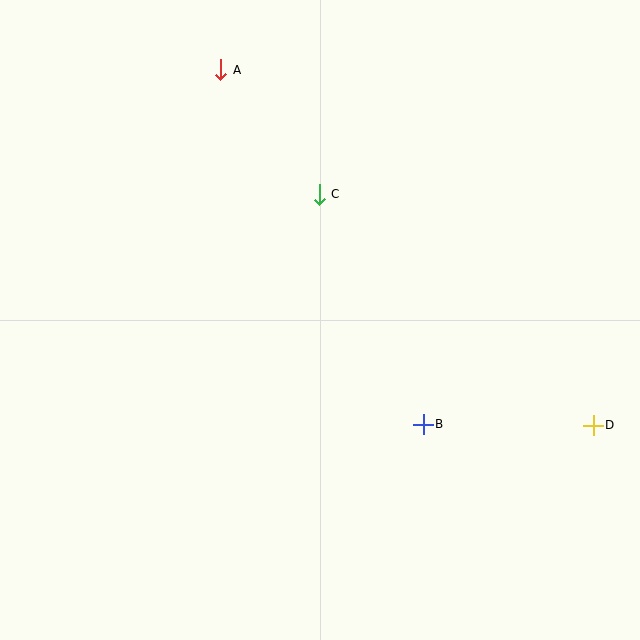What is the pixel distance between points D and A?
The distance between D and A is 515 pixels.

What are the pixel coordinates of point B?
Point B is at (423, 424).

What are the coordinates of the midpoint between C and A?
The midpoint between C and A is at (270, 132).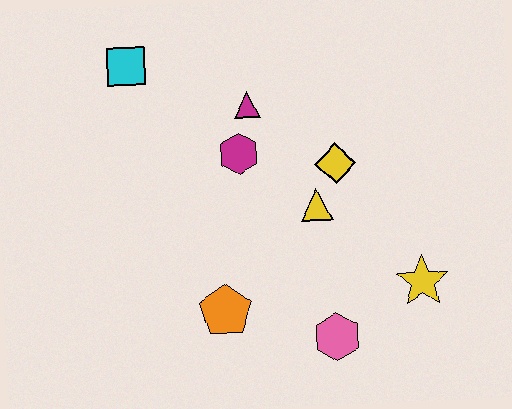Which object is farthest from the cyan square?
The yellow star is farthest from the cyan square.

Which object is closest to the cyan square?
The magenta triangle is closest to the cyan square.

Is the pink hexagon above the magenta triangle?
No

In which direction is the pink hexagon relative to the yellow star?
The pink hexagon is to the left of the yellow star.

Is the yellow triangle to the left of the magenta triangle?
No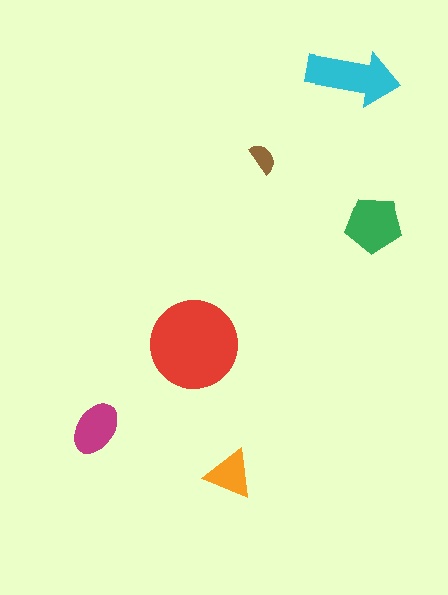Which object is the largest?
The red circle.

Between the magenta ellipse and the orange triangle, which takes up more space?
The magenta ellipse.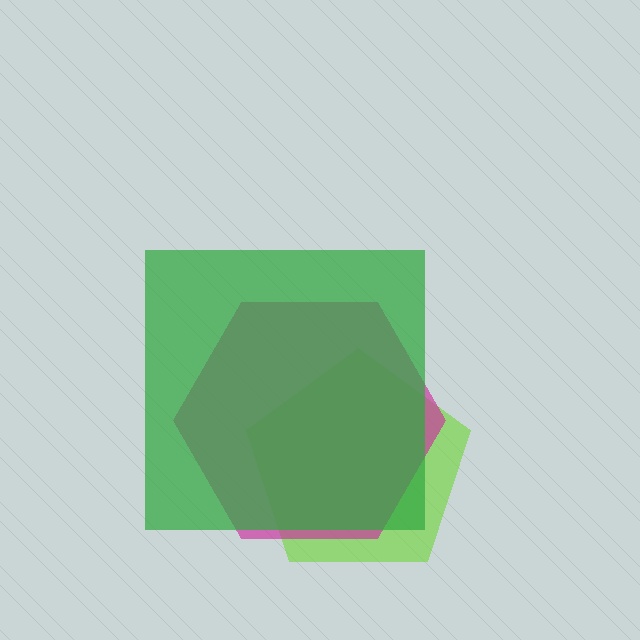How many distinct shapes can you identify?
There are 3 distinct shapes: a lime pentagon, a magenta hexagon, a green square.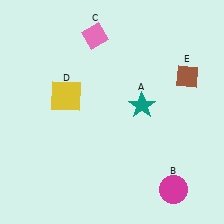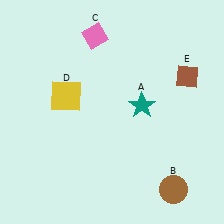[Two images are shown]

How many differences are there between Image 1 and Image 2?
There is 1 difference between the two images.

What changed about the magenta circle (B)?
In Image 1, B is magenta. In Image 2, it changed to brown.